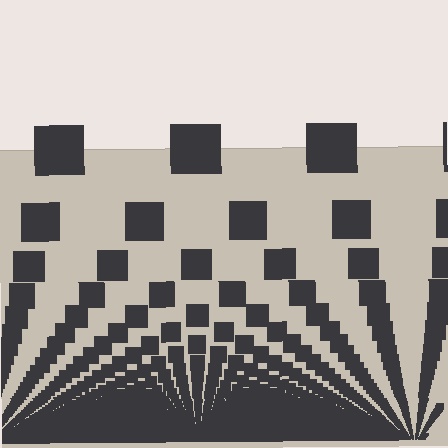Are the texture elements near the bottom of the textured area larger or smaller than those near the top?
Smaller. The gradient is inverted — elements near the bottom are smaller and denser.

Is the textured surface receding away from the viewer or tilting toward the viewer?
The surface appears to tilt toward the viewer. Texture elements get larger and sparser toward the top.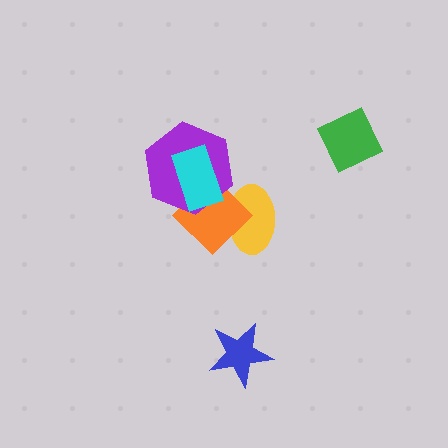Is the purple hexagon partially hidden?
Yes, it is partially covered by another shape.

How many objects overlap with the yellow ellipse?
1 object overlaps with the yellow ellipse.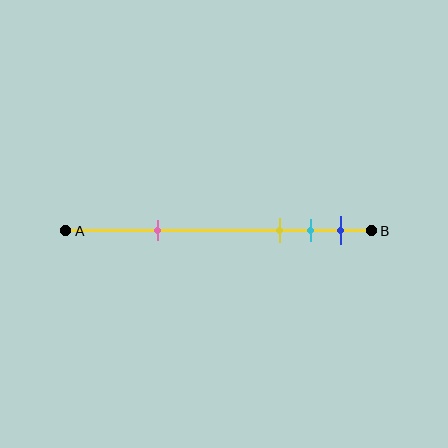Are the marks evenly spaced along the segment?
No, the marks are not evenly spaced.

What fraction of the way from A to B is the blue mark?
The blue mark is approximately 90% (0.9) of the way from A to B.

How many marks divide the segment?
There are 4 marks dividing the segment.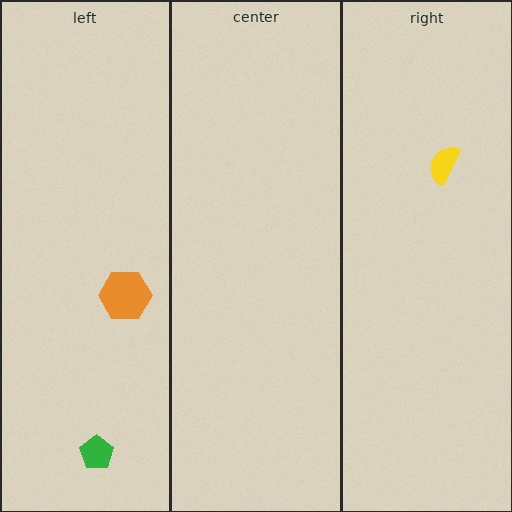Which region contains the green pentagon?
The left region.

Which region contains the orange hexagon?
The left region.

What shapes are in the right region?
The yellow semicircle.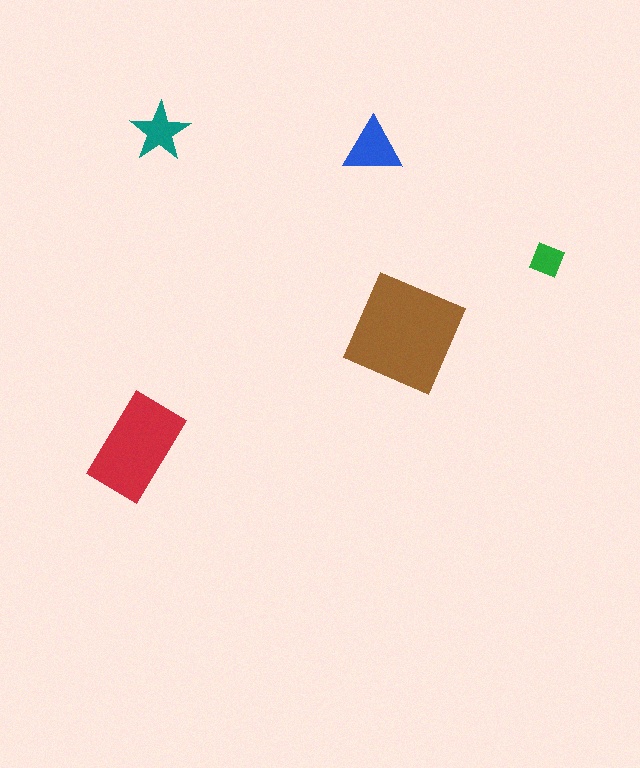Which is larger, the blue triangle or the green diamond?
The blue triangle.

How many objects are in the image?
There are 5 objects in the image.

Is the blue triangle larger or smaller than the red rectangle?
Smaller.